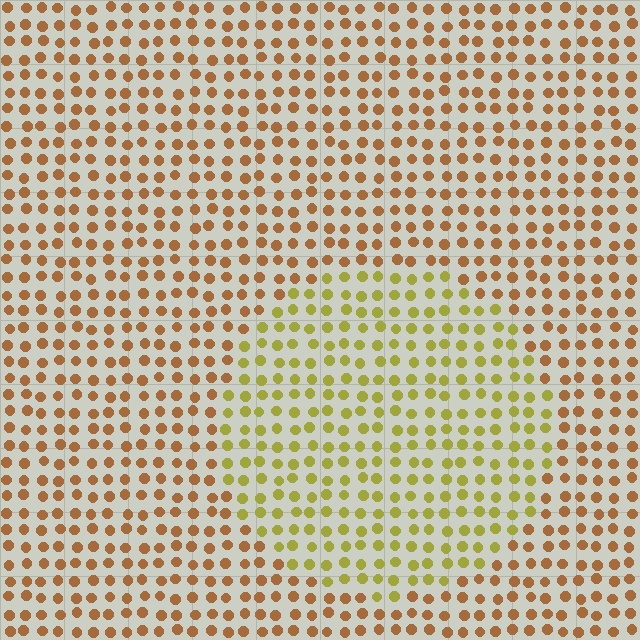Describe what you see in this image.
The image is filled with small brown elements in a uniform arrangement. A circle-shaped region is visible where the elements are tinted to a slightly different hue, forming a subtle color boundary.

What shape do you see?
I see a circle.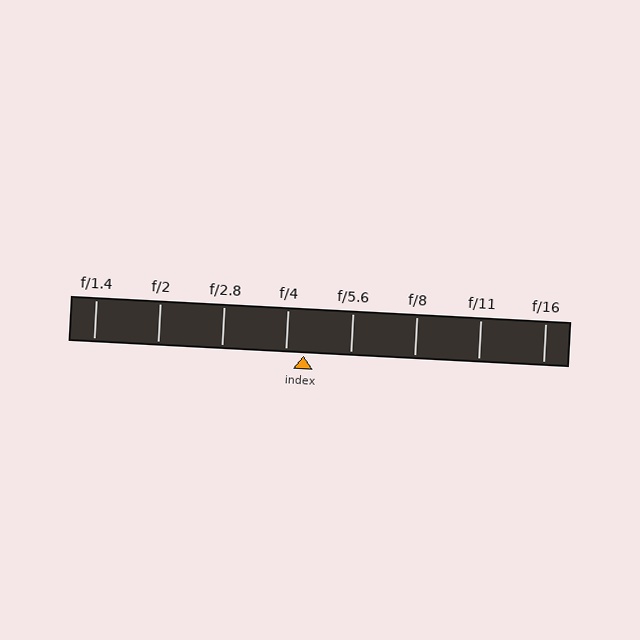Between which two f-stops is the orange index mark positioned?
The index mark is between f/4 and f/5.6.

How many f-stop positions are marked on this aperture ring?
There are 8 f-stop positions marked.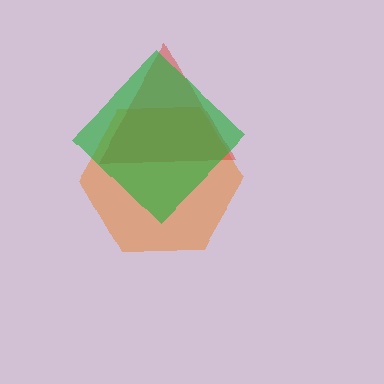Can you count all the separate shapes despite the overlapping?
Yes, there are 3 separate shapes.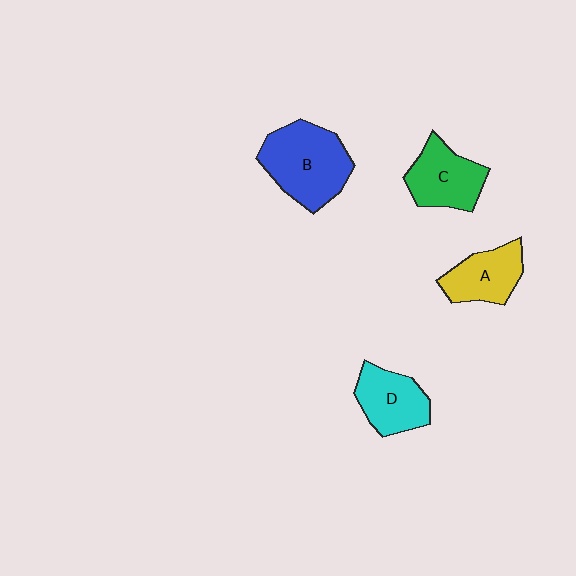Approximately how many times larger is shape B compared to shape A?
Approximately 1.6 times.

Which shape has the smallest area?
Shape A (yellow).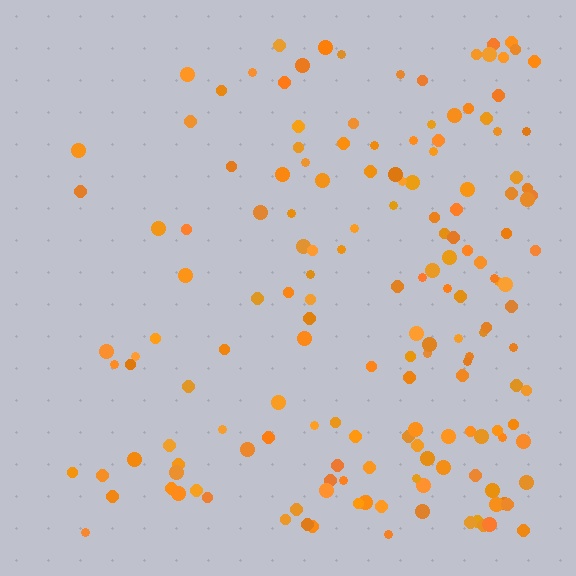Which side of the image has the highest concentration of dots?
The right.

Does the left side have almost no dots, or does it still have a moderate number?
Still a moderate number, just noticeably fewer than the right.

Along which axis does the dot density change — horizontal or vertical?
Horizontal.